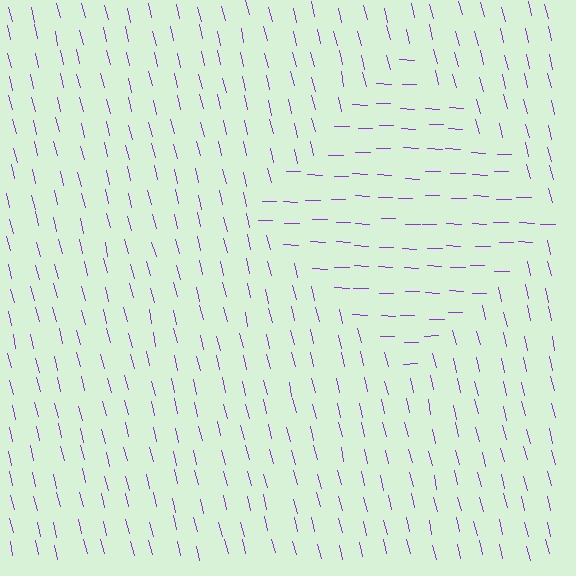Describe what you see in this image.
The image is filled with small purple line segments. A diamond region in the image has lines oriented differently from the surrounding lines, creating a visible texture boundary.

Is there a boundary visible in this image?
Yes, there is a texture boundary formed by a change in line orientation.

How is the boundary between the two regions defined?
The boundary is defined purely by a change in line orientation (approximately 74 degrees difference). All lines are the same color and thickness.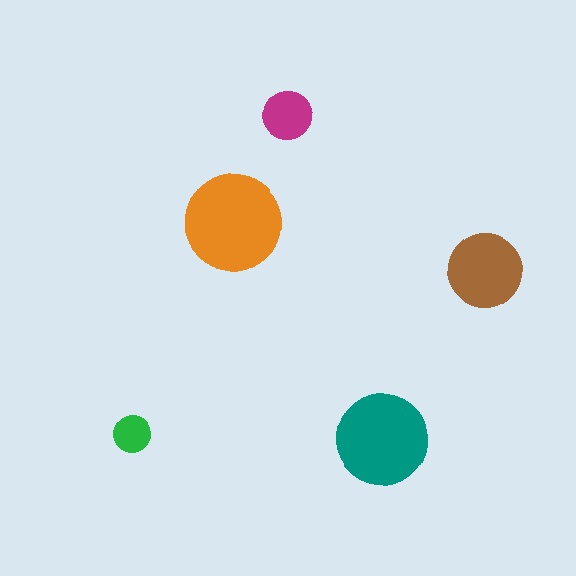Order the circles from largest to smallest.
the orange one, the teal one, the brown one, the magenta one, the green one.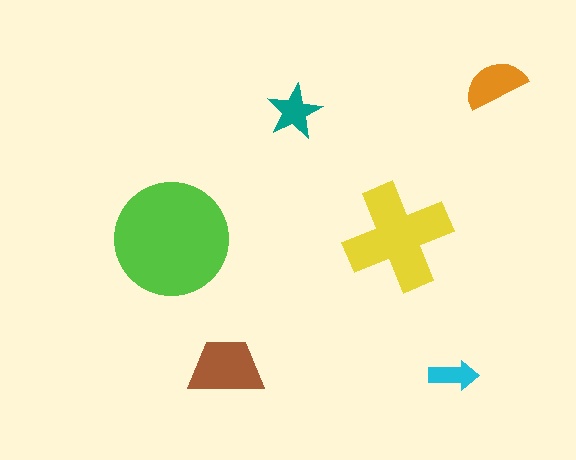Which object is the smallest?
The cyan arrow.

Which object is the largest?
The lime circle.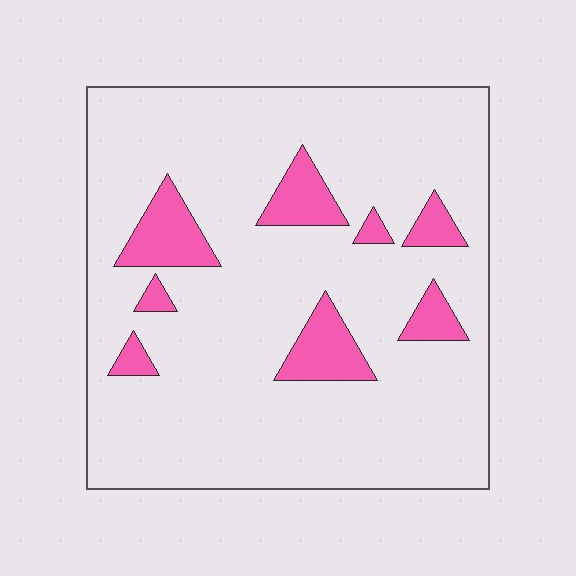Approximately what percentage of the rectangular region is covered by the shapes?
Approximately 15%.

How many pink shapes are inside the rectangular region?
8.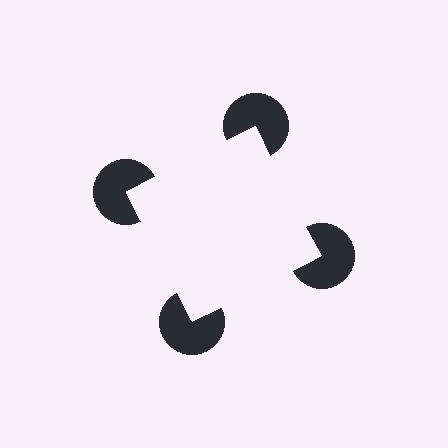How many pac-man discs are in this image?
There are 4 — one at each vertex of the illusory square.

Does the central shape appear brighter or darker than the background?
It typically appears slightly brighter than the background, even though no actual brightness change is drawn.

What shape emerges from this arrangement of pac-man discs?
An illusory square — its edges are inferred from the aligned wedge cuts in the pac-man discs, not physically drawn.